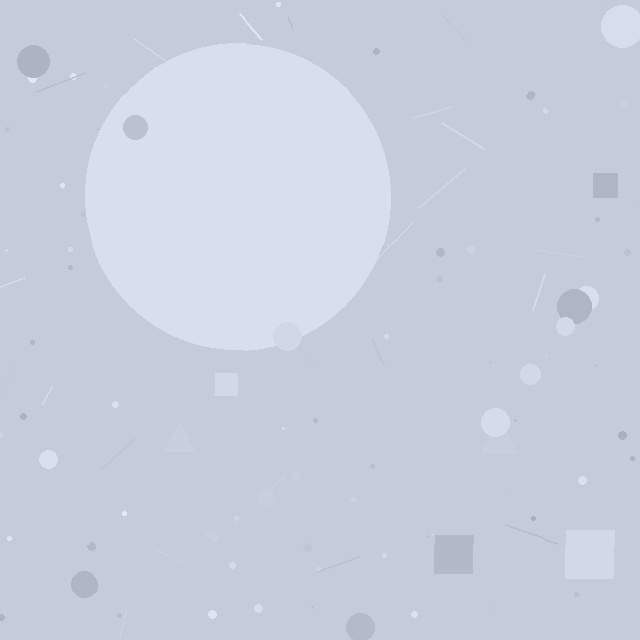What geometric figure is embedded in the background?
A circle is embedded in the background.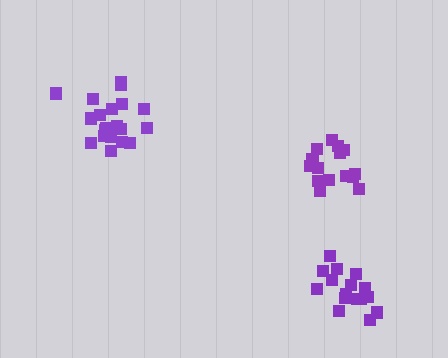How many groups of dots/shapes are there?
There are 3 groups.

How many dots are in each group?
Group 1: 15 dots, Group 2: 16 dots, Group 3: 20 dots (51 total).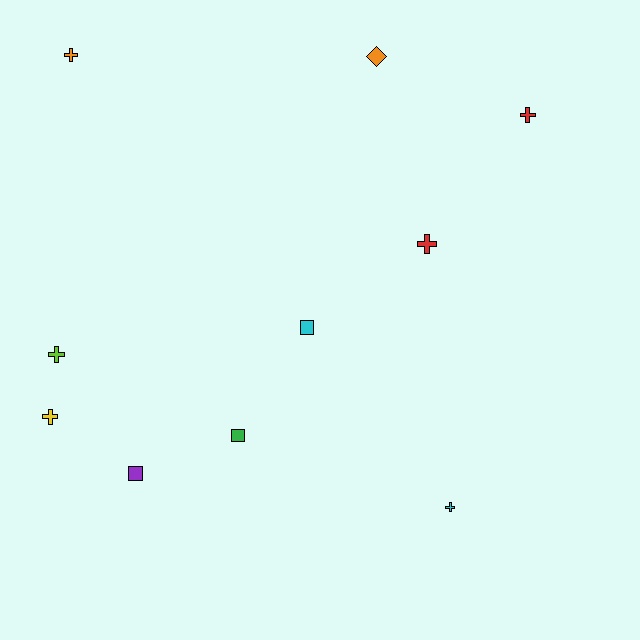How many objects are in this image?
There are 10 objects.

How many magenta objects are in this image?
There are no magenta objects.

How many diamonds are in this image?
There is 1 diamond.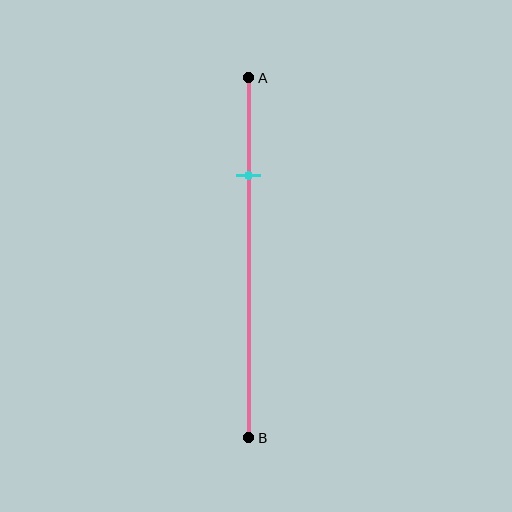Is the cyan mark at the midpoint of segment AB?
No, the mark is at about 25% from A, not at the 50% midpoint.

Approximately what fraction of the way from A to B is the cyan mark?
The cyan mark is approximately 25% of the way from A to B.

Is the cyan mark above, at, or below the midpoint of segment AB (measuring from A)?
The cyan mark is above the midpoint of segment AB.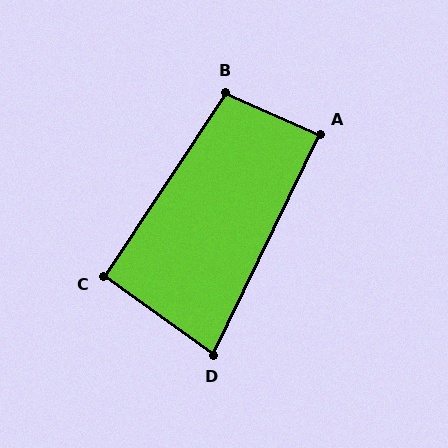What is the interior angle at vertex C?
Approximately 92 degrees (approximately right).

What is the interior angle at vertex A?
Approximately 88 degrees (approximately right).